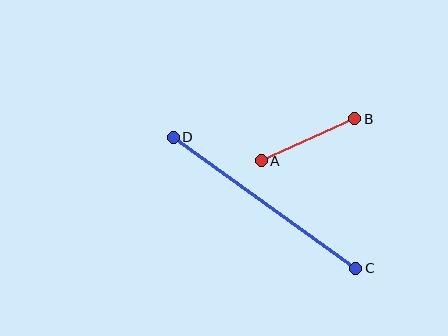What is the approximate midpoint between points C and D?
The midpoint is at approximately (265, 203) pixels.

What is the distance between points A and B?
The distance is approximately 103 pixels.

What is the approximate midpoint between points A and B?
The midpoint is at approximately (308, 140) pixels.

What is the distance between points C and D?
The distance is approximately 225 pixels.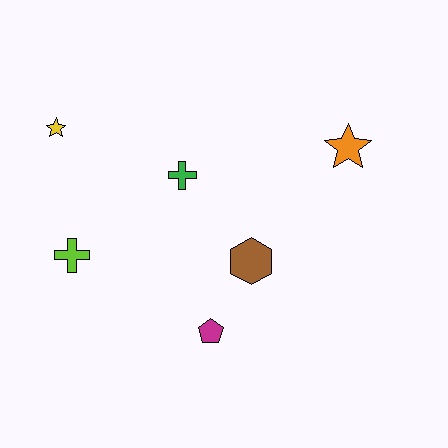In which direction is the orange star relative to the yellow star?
The orange star is to the right of the yellow star.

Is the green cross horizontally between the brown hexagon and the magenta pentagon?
No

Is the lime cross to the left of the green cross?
Yes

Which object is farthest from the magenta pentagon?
The yellow star is farthest from the magenta pentagon.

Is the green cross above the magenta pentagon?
Yes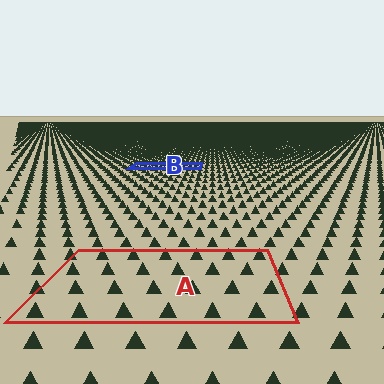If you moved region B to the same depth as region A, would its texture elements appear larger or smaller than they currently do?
They would appear larger. At a closer depth, the same texture elements are projected at a bigger on-screen size.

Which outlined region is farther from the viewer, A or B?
Region B is farther from the viewer — the texture elements inside it appear smaller and more densely packed.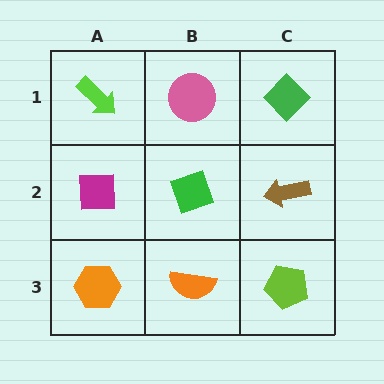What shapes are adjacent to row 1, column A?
A magenta square (row 2, column A), a pink circle (row 1, column B).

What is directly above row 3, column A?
A magenta square.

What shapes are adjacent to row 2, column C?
A green diamond (row 1, column C), a lime pentagon (row 3, column C), a green diamond (row 2, column B).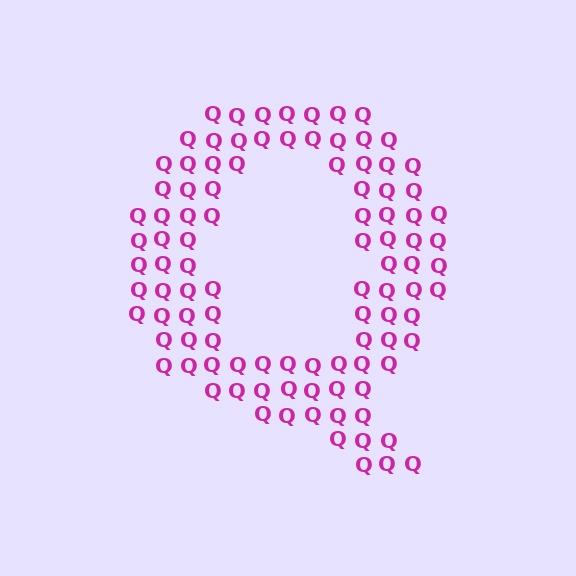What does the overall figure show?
The overall figure shows the letter Q.